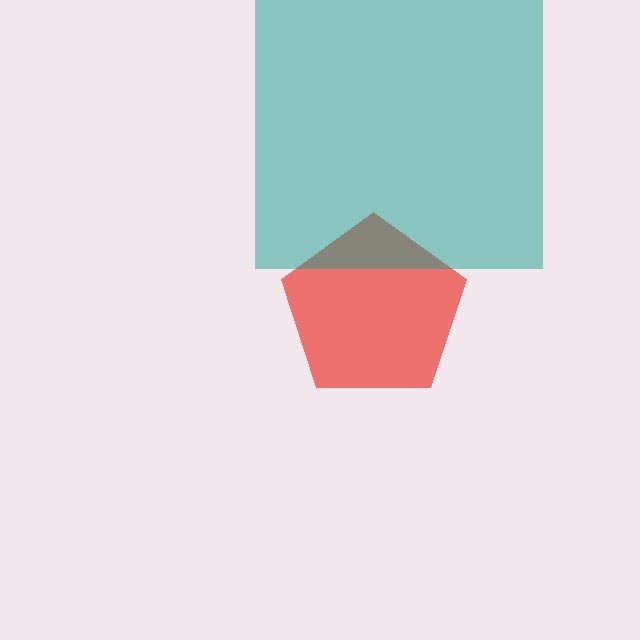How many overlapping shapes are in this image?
There are 2 overlapping shapes in the image.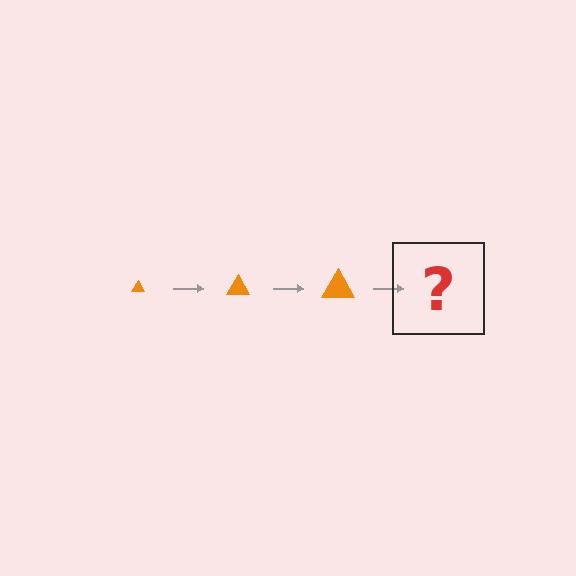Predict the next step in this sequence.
The next step is an orange triangle, larger than the previous one.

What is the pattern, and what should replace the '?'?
The pattern is that the triangle gets progressively larger each step. The '?' should be an orange triangle, larger than the previous one.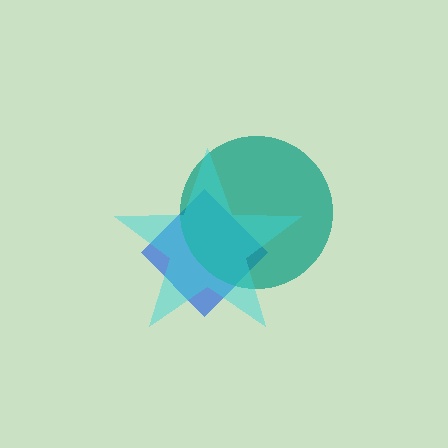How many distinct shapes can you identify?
There are 3 distinct shapes: a blue diamond, a teal circle, a cyan star.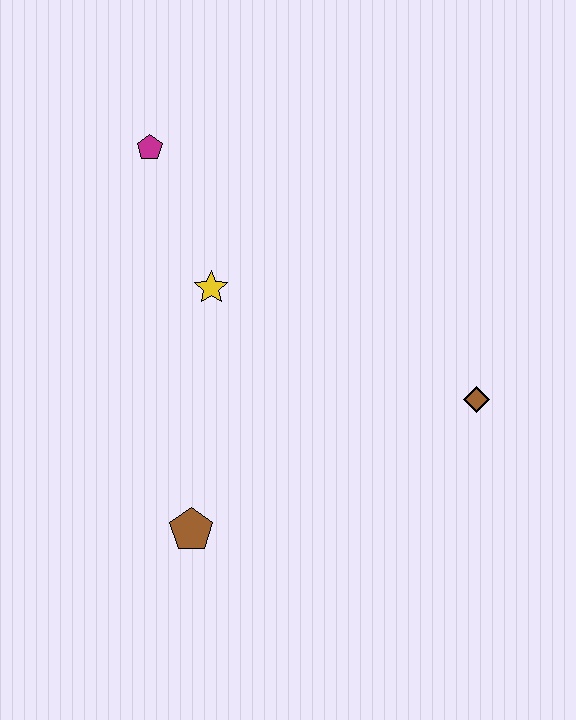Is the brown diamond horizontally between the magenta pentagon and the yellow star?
No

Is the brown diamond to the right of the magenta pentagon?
Yes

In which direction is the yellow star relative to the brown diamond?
The yellow star is to the left of the brown diamond.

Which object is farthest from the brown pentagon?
The magenta pentagon is farthest from the brown pentagon.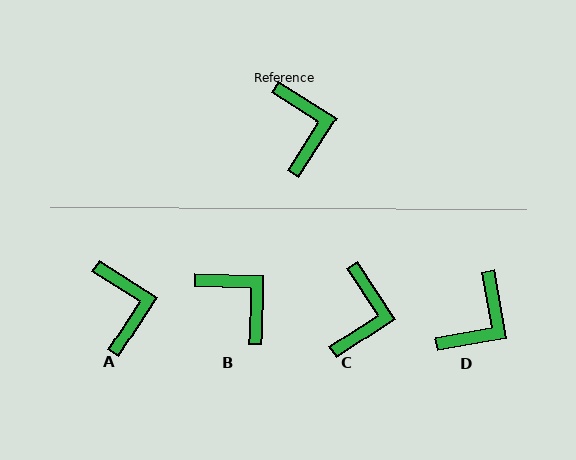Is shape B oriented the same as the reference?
No, it is off by about 32 degrees.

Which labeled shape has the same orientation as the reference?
A.